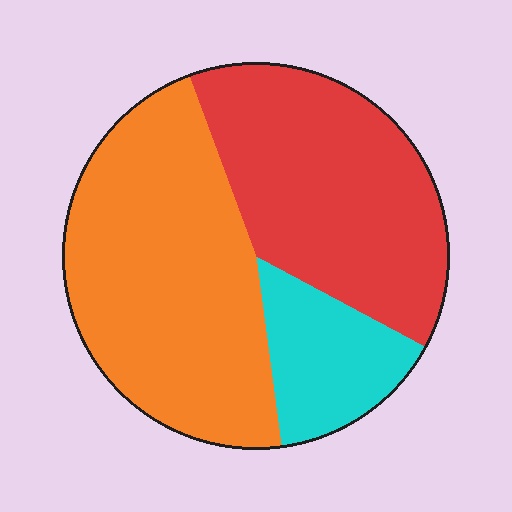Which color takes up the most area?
Orange, at roughly 45%.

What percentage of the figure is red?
Red takes up about three eighths (3/8) of the figure.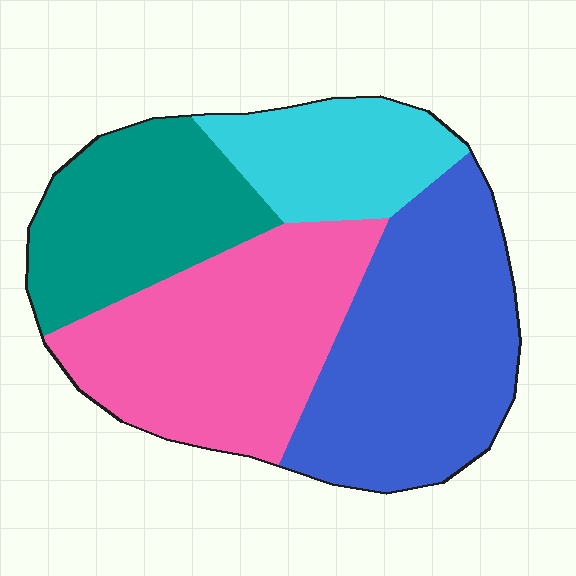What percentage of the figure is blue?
Blue covers roughly 35% of the figure.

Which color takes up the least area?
Cyan, at roughly 15%.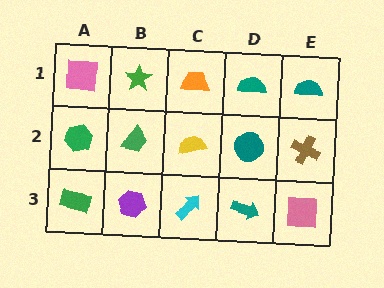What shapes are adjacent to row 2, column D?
A teal semicircle (row 1, column D), a teal arrow (row 3, column D), a yellow semicircle (row 2, column C), a brown cross (row 2, column E).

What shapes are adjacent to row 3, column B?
A green trapezoid (row 2, column B), a green rectangle (row 3, column A), a cyan arrow (row 3, column C).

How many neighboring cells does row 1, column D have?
3.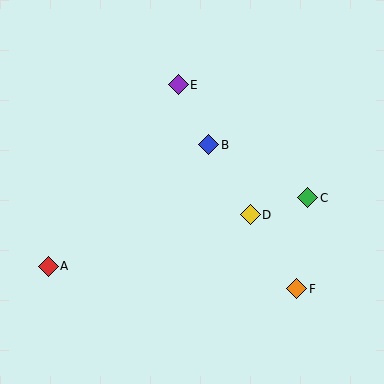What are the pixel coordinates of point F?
Point F is at (297, 289).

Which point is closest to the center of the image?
Point B at (209, 145) is closest to the center.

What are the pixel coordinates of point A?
Point A is at (48, 266).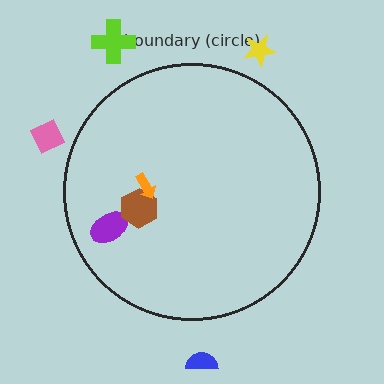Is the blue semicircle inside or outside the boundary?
Outside.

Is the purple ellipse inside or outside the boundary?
Inside.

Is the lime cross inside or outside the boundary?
Outside.